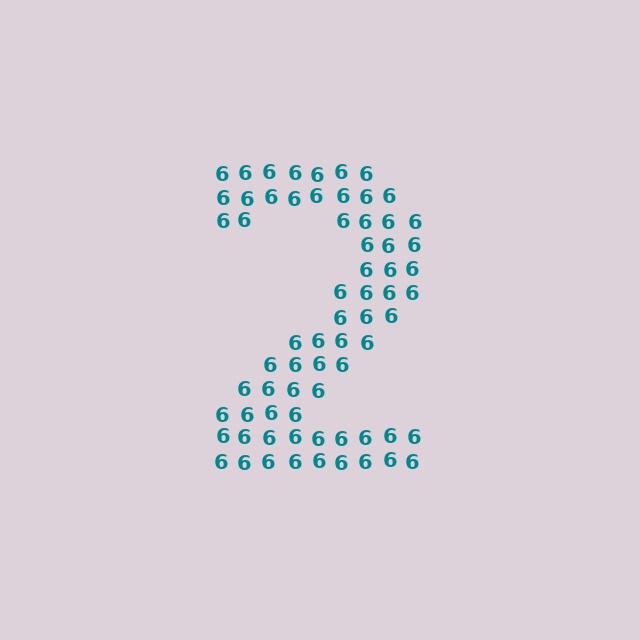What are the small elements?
The small elements are digit 6's.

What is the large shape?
The large shape is the digit 2.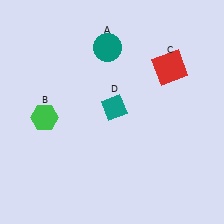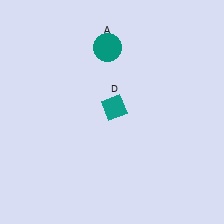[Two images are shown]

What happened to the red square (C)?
The red square (C) was removed in Image 2. It was in the top-right area of Image 1.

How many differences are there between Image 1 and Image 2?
There are 2 differences between the two images.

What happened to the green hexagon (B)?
The green hexagon (B) was removed in Image 2. It was in the bottom-left area of Image 1.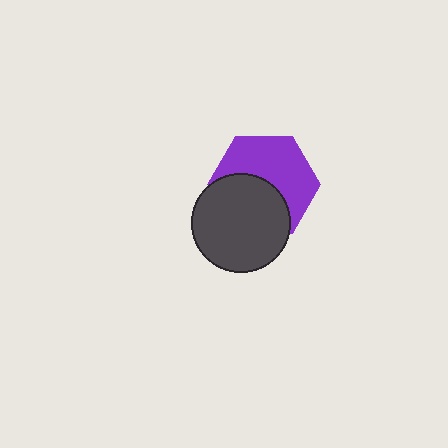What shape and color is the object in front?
The object in front is a dark gray circle.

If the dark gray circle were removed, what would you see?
You would see the complete purple hexagon.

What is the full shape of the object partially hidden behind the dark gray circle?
The partially hidden object is a purple hexagon.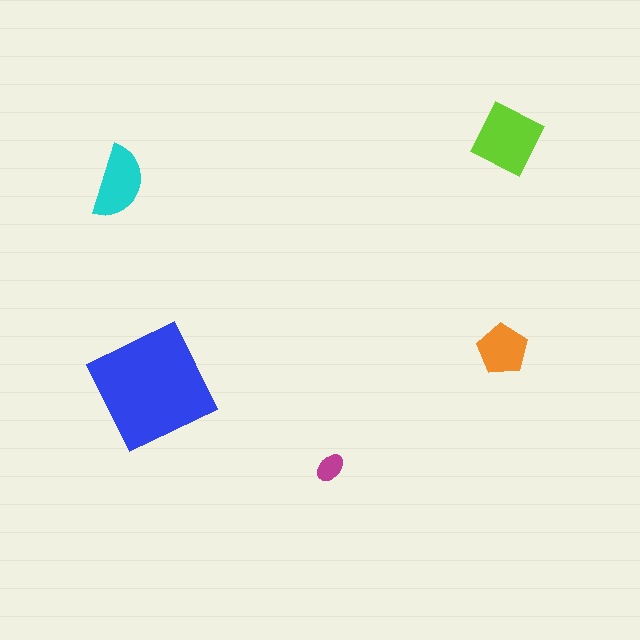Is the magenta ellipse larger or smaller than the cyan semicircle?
Smaller.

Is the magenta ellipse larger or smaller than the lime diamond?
Smaller.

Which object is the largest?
The blue square.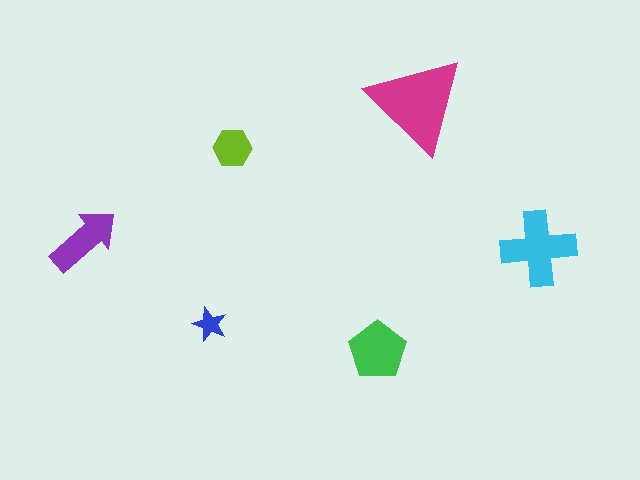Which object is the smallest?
The blue star.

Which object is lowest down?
The green pentagon is bottommost.